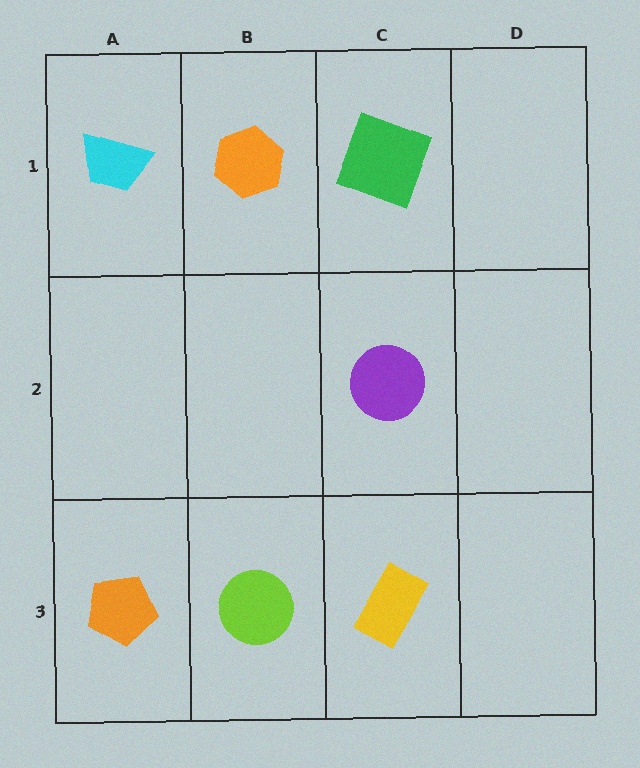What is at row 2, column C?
A purple circle.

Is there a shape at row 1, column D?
No, that cell is empty.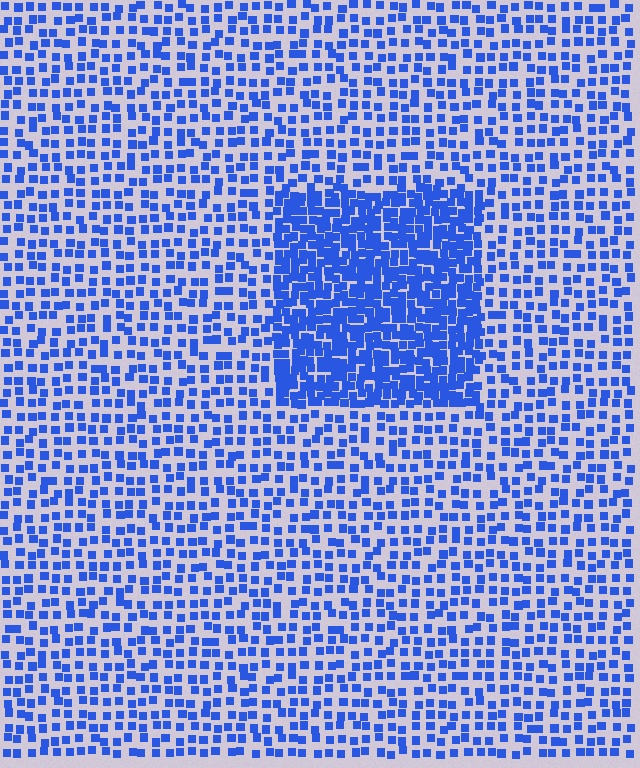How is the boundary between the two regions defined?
The boundary is defined by a change in element density (approximately 2.2x ratio). All elements are the same color, size, and shape.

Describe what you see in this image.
The image contains small blue elements arranged at two different densities. A rectangle-shaped region is visible where the elements are more densely packed than the surrounding area.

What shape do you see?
I see a rectangle.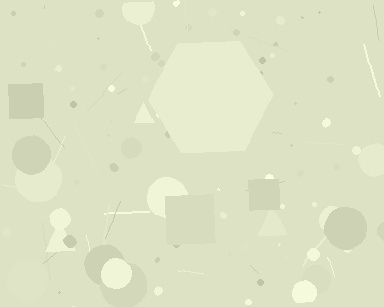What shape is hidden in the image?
A hexagon is hidden in the image.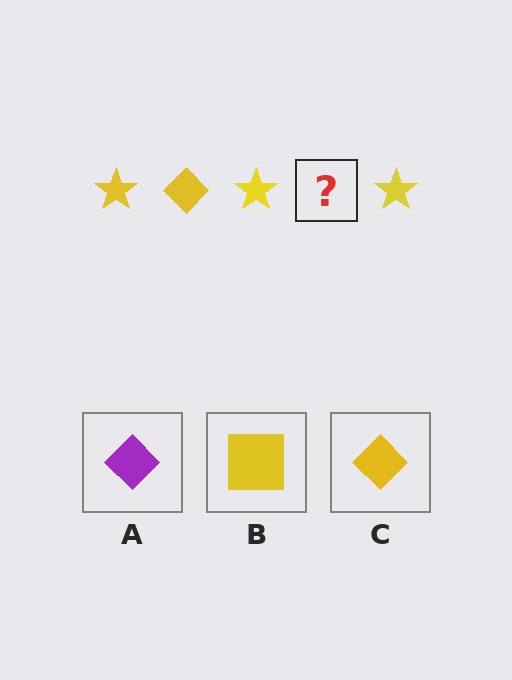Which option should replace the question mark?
Option C.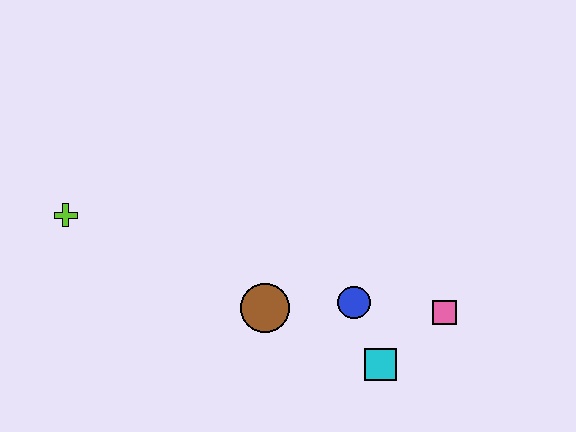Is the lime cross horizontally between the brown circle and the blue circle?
No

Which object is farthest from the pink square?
The lime cross is farthest from the pink square.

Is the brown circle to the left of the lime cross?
No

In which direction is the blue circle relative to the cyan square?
The blue circle is above the cyan square.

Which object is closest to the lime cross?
The brown circle is closest to the lime cross.